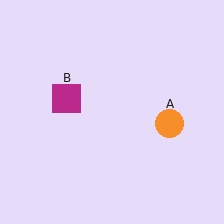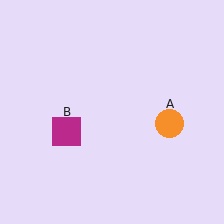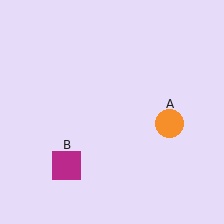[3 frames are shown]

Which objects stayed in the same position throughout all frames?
Orange circle (object A) remained stationary.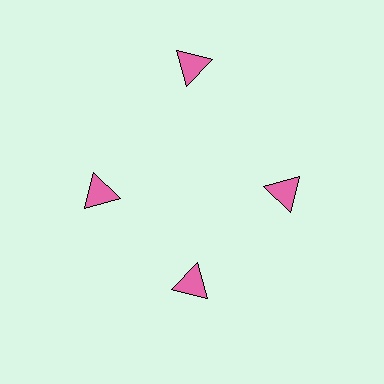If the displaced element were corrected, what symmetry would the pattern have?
It would have 4-fold rotational symmetry — the pattern would map onto itself every 90 degrees.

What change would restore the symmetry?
The symmetry would be restored by moving it inward, back onto the ring so that all 4 triangles sit at equal angles and equal distance from the center.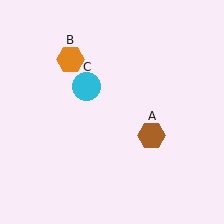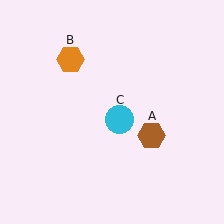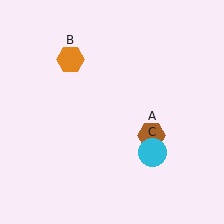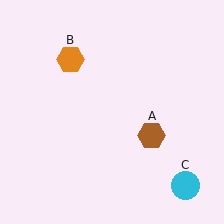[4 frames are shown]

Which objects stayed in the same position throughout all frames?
Brown hexagon (object A) and orange hexagon (object B) remained stationary.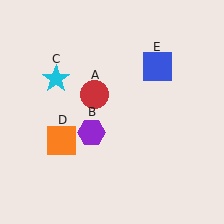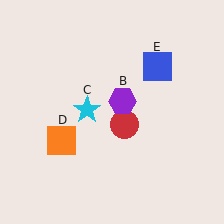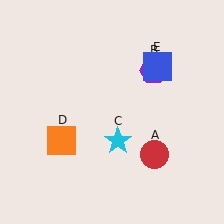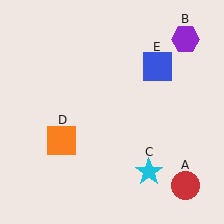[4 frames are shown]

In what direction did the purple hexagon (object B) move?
The purple hexagon (object B) moved up and to the right.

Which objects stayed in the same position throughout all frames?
Orange square (object D) and blue square (object E) remained stationary.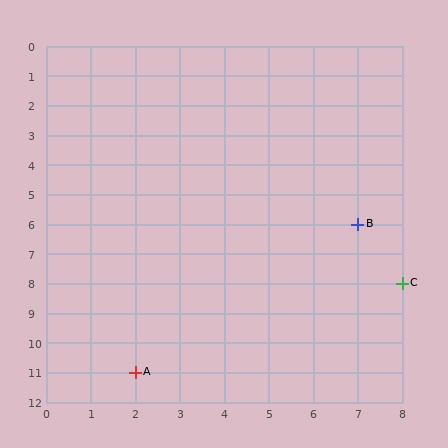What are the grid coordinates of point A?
Point A is at grid coordinates (2, 11).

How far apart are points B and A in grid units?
Points B and A are 5 columns and 5 rows apart (about 7.1 grid units diagonally).